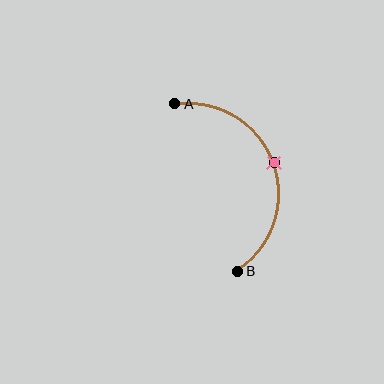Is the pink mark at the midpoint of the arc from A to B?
Yes. The pink mark lies on the arc at equal arc-length from both A and B — it is the arc midpoint.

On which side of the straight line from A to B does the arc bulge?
The arc bulges to the right of the straight line connecting A and B.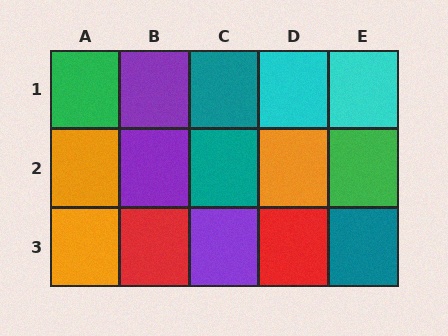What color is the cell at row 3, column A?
Orange.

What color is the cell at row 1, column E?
Cyan.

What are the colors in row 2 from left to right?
Orange, purple, teal, orange, green.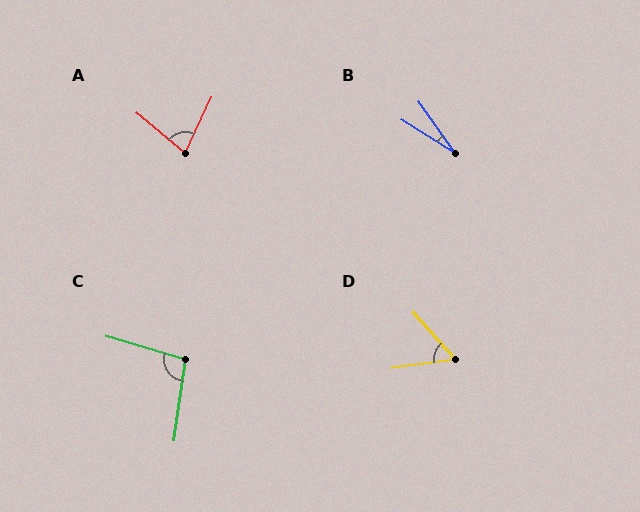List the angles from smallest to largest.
B (23°), D (57°), A (76°), C (99°).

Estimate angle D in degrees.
Approximately 57 degrees.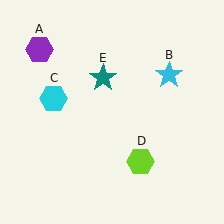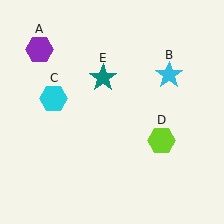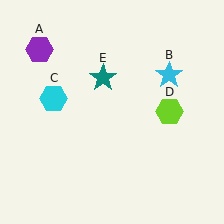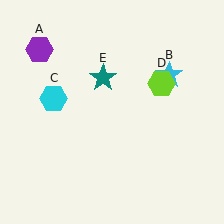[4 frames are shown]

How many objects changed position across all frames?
1 object changed position: lime hexagon (object D).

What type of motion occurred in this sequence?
The lime hexagon (object D) rotated counterclockwise around the center of the scene.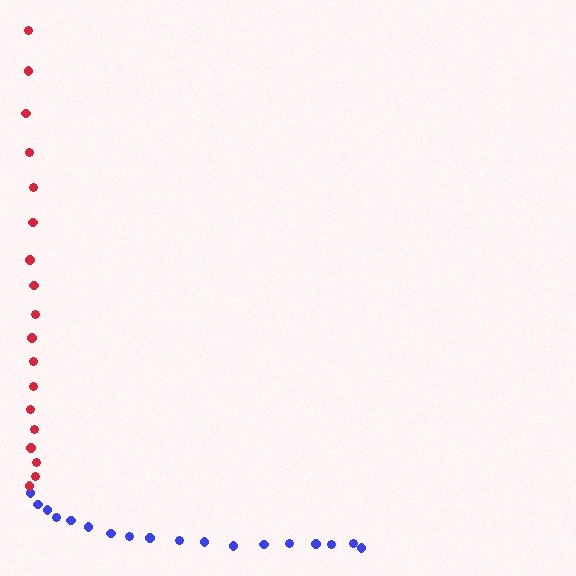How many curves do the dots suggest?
There are 2 distinct paths.